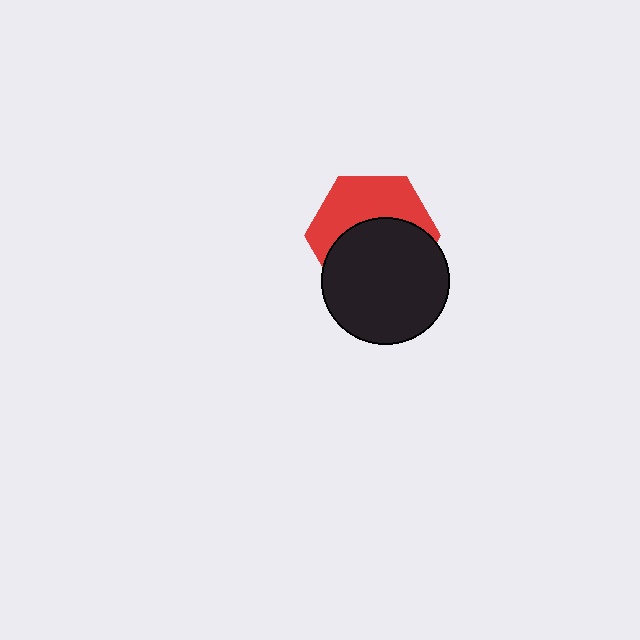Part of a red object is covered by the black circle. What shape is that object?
It is a hexagon.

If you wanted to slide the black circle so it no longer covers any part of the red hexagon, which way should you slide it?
Slide it down — that is the most direct way to separate the two shapes.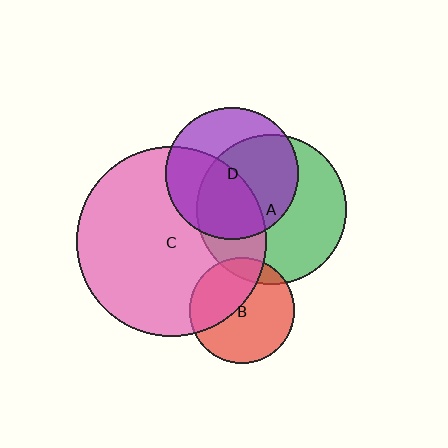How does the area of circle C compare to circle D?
Approximately 2.1 times.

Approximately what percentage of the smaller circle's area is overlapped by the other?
Approximately 60%.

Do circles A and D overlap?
Yes.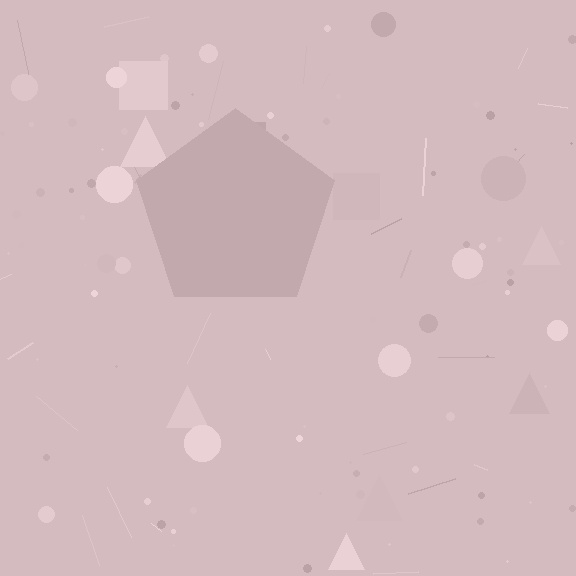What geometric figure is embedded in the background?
A pentagon is embedded in the background.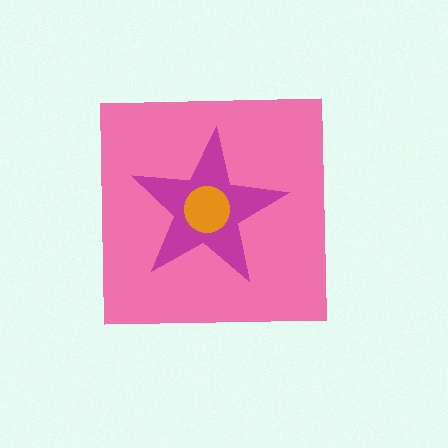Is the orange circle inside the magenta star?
Yes.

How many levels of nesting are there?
3.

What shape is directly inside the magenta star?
The orange circle.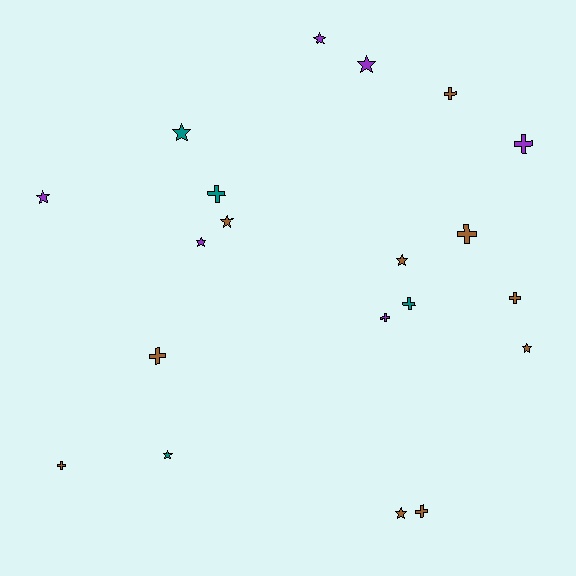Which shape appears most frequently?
Star, with 10 objects.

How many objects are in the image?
There are 20 objects.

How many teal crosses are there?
There are 2 teal crosses.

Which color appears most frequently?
Brown, with 10 objects.